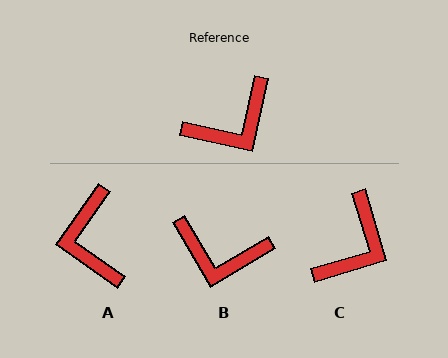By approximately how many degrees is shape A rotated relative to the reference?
Approximately 113 degrees clockwise.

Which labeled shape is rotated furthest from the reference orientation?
A, about 113 degrees away.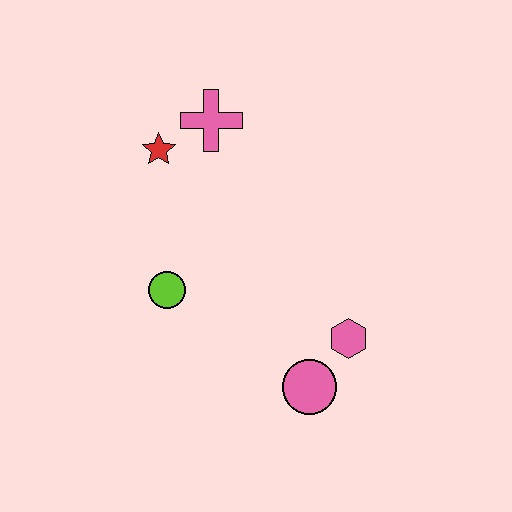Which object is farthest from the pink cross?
The pink circle is farthest from the pink cross.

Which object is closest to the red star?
The pink cross is closest to the red star.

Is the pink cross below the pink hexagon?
No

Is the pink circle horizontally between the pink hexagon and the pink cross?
Yes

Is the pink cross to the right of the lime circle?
Yes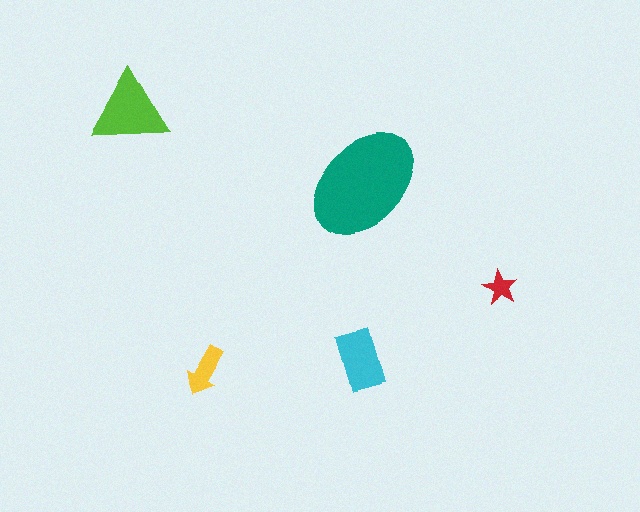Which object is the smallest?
The red star.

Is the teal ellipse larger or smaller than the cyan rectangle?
Larger.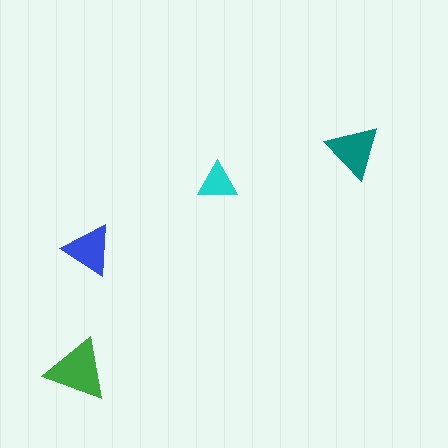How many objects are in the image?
There are 4 objects in the image.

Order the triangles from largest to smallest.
the green one, the teal one, the blue one, the cyan one.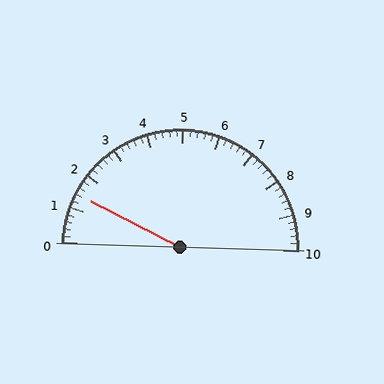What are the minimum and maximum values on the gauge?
The gauge ranges from 0 to 10.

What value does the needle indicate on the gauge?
The needle indicates approximately 1.4.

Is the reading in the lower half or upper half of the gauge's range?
The reading is in the lower half of the range (0 to 10).